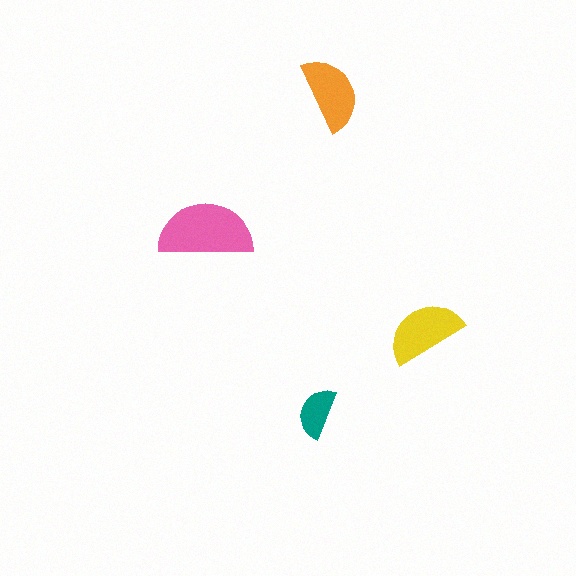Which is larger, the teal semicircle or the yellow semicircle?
The yellow one.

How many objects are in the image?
There are 4 objects in the image.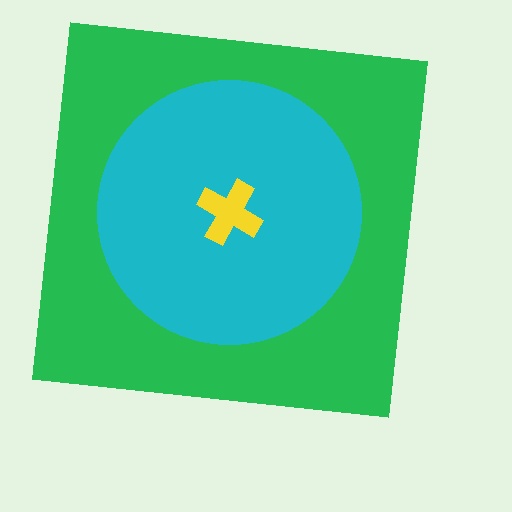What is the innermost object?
The yellow cross.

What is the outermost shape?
The green square.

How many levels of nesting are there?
3.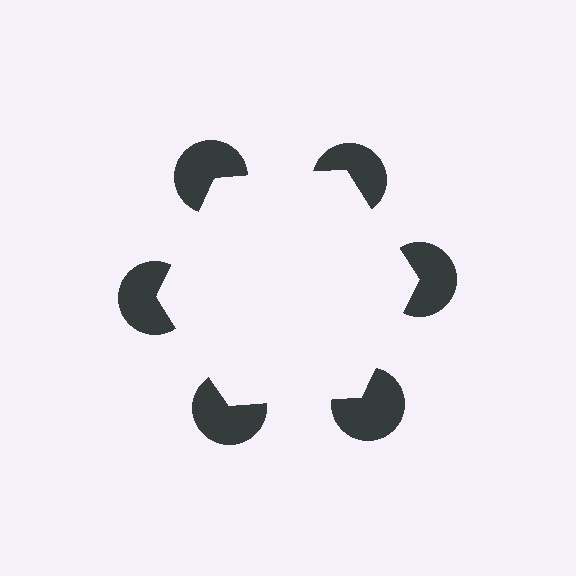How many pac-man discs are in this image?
There are 6 — one at each vertex of the illusory hexagon.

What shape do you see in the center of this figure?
An illusory hexagon — its edges are inferred from the aligned wedge cuts in the pac-man discs, not physically drawn.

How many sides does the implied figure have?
6 sides.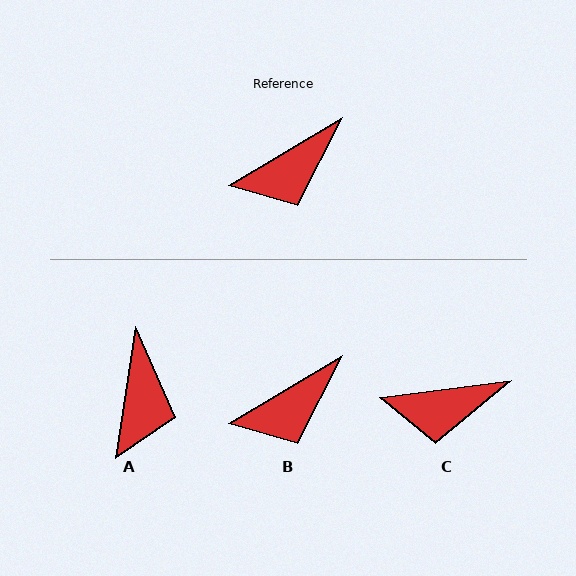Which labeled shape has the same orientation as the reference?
B.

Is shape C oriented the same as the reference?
No, it is off by about 23 degrees.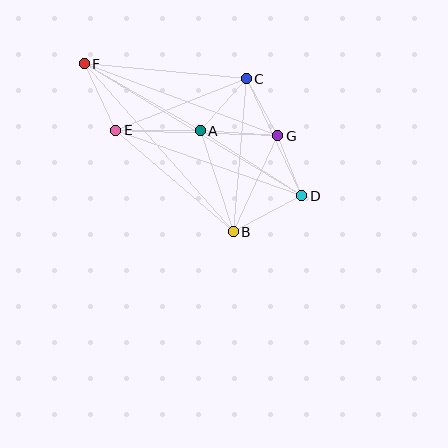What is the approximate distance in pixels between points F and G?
The distance between F and G is approximately 206 pixels.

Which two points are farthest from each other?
Points D and F are farthest from each other.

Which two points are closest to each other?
Points D and G are closest to each other.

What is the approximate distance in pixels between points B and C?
The distance between B and C is approximately 154 pixels.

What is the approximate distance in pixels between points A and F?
The distance between A and F is approximately 134 pixels.